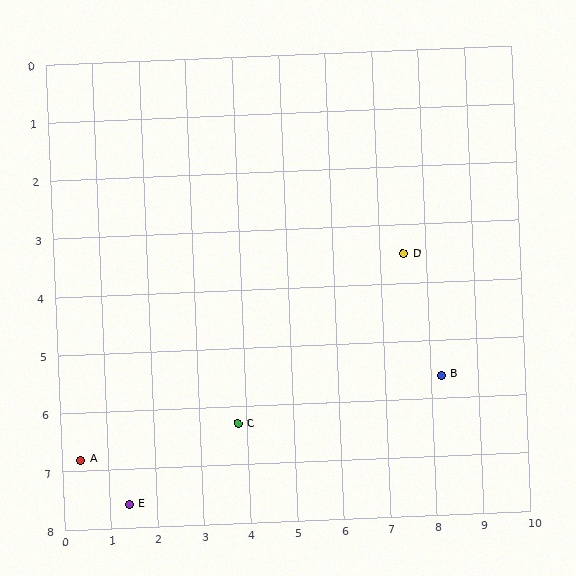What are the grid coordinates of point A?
Point A is at approximately (0.4, 6.8).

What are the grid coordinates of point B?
Point B is at approximately (8.2, 5.6).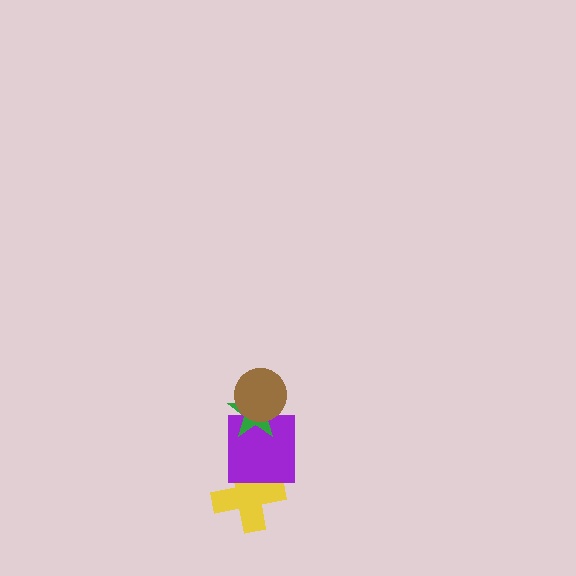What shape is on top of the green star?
The brown circle is on top of the green star.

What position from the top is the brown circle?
The brown circle is 1st from the top.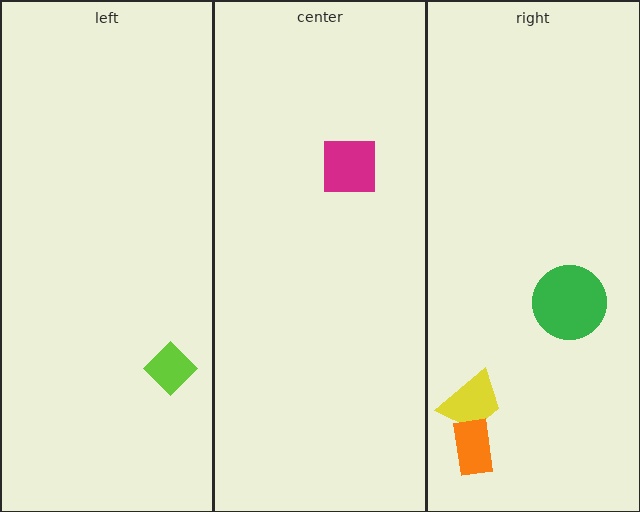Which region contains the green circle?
The right region.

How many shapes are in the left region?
1.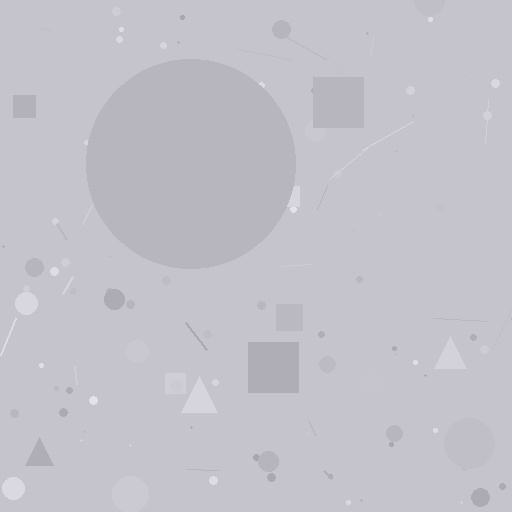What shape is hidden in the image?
A circle is hidden in the image.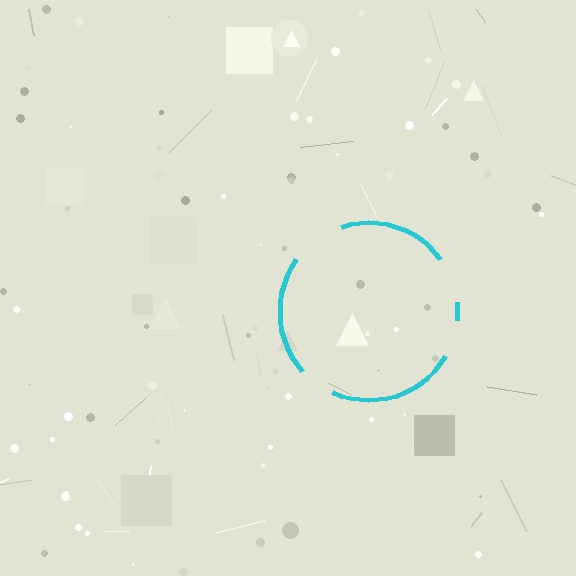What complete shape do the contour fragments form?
The contour fragments form a circle.